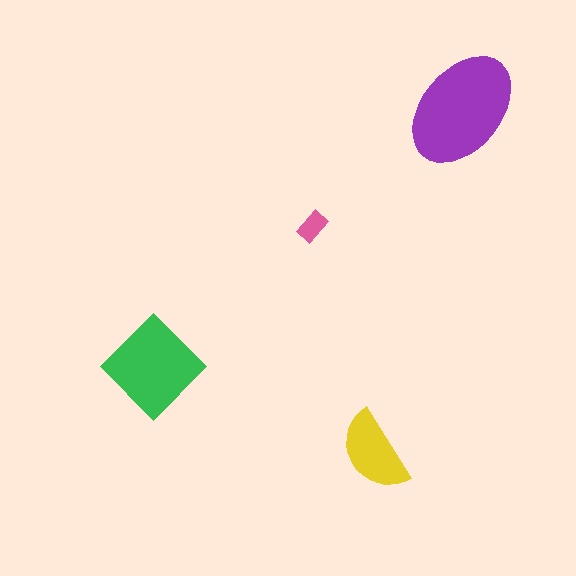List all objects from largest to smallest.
The purple ellipse, the green diamond, the yellow semicircle, the pink rectangle.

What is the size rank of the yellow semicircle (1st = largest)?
3rd.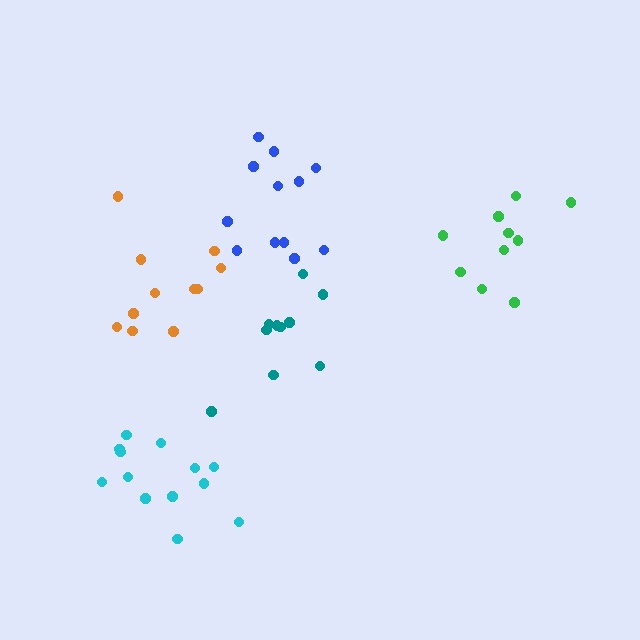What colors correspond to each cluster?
The clusters are colored: orange, blue, green, teal, cyan.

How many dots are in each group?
Group 1: 11 dots, Group 2: 12 dots, Group 3: 10 dots, Group 4: 10 dots, Group 5: 13 dots (56 total).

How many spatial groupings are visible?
There are 5 spatial groupings.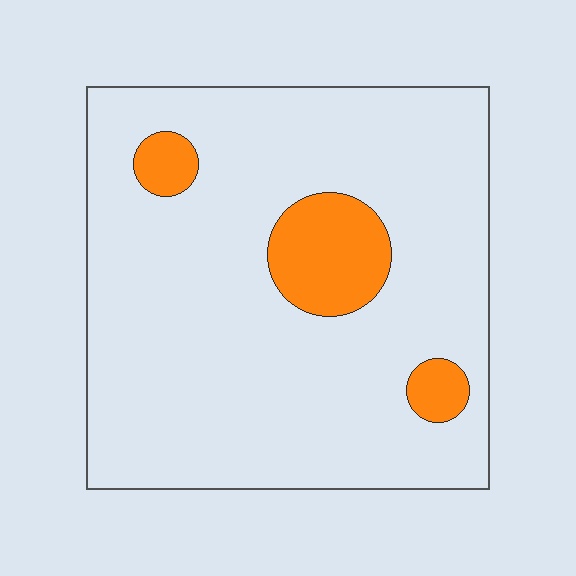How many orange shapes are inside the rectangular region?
3.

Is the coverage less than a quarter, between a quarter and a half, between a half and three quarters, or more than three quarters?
Less than a quarter.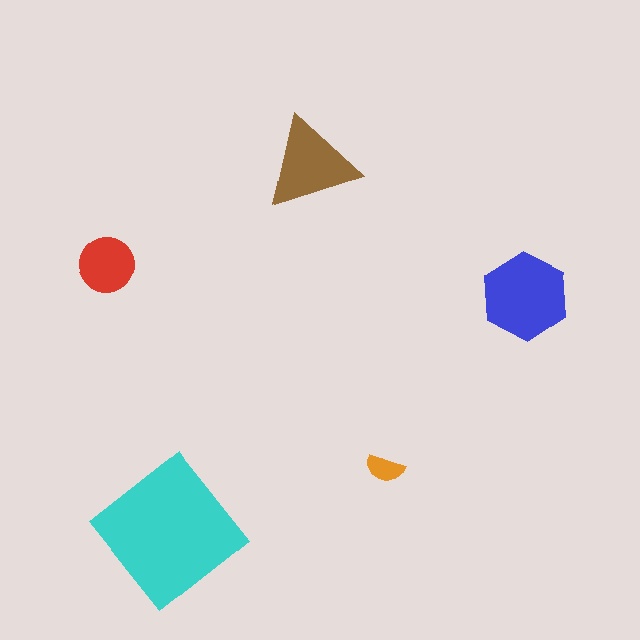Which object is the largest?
The cyan diamond.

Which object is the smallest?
The orange semicircle.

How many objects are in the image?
There are 5 objects in the image.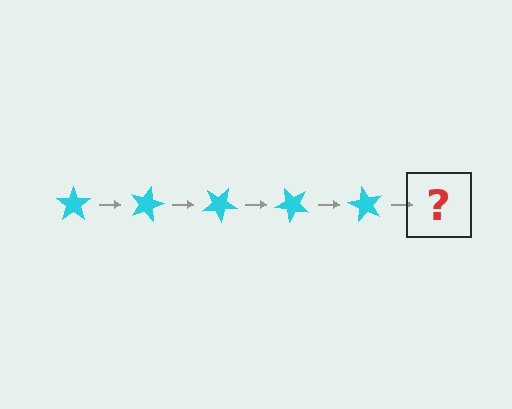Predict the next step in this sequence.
The next step is a cyan star rotated 75 degrees.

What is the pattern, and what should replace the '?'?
The pattern is that the star rotates 15 degrees each step. The '?' should be a cyan star rotated 75 degrees.